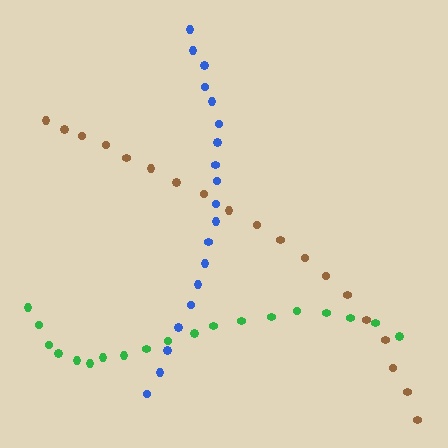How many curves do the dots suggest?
There are 3 distinct paths.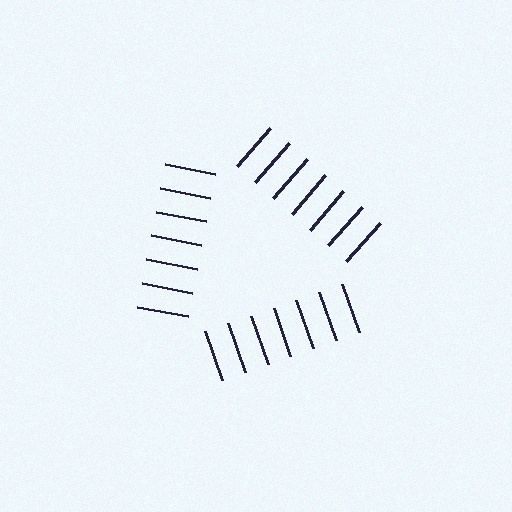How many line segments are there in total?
21 — 7 along each of the 3 edges.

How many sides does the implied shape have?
3 sides — the line-ends trace a triangle.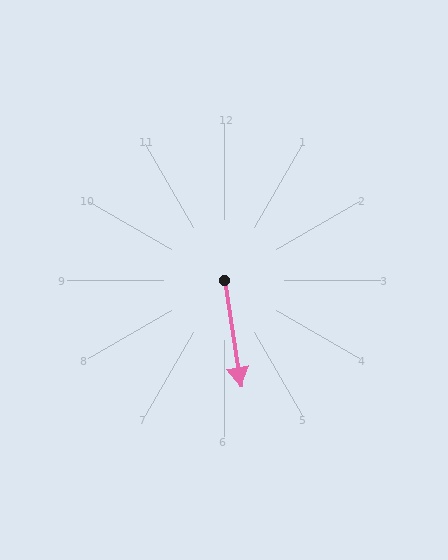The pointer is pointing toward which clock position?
Roughly 6 o'clock.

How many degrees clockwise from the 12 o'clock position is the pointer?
Approximately 171 degrees.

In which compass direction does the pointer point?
South.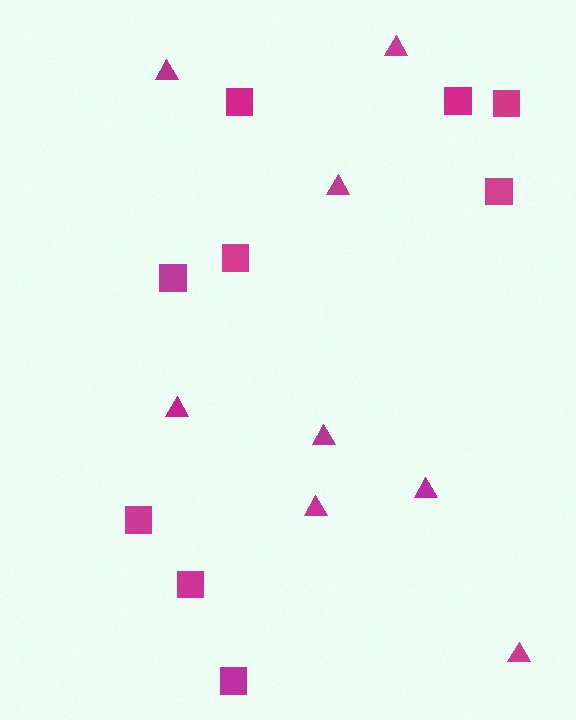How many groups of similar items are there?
There are 2 groups: one group of squares (9) and one group of triangles (8).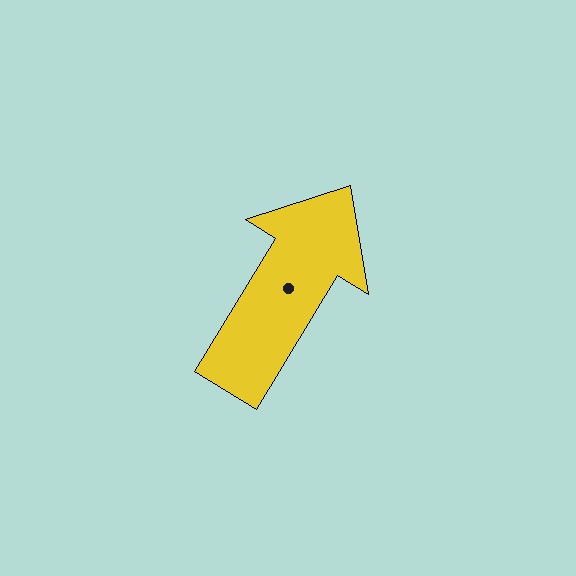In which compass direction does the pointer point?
Northeast.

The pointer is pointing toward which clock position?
Roughly 1 o'clock.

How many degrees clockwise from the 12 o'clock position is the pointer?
Approximately 31 degrees.